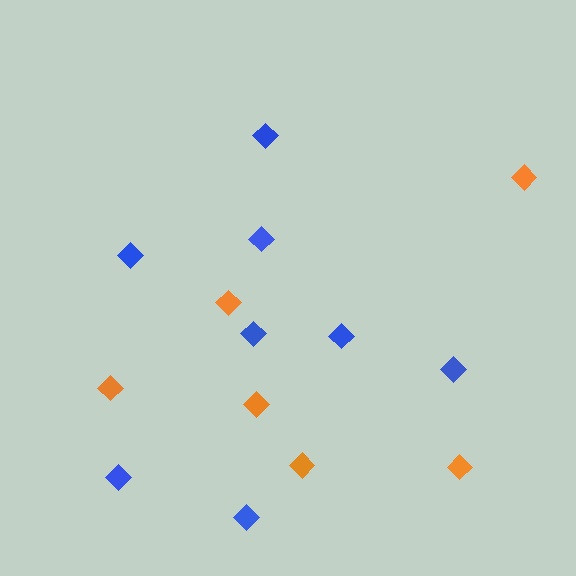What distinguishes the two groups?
There are 2 groups: one group of orange diamonds (6) and one group of blue diamonds (8).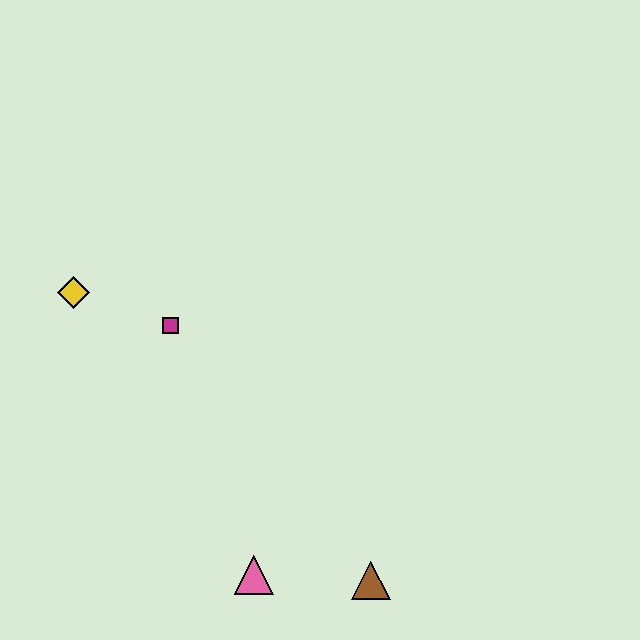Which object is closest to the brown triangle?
The pink triangle is closest to the brown triangle.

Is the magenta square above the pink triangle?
Yes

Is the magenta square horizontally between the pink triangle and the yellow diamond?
Yes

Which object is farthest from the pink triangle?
The yellow diamond is farthest from the pink triangle.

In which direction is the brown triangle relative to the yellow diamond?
The brown triangle is to the right of the yellow diamond.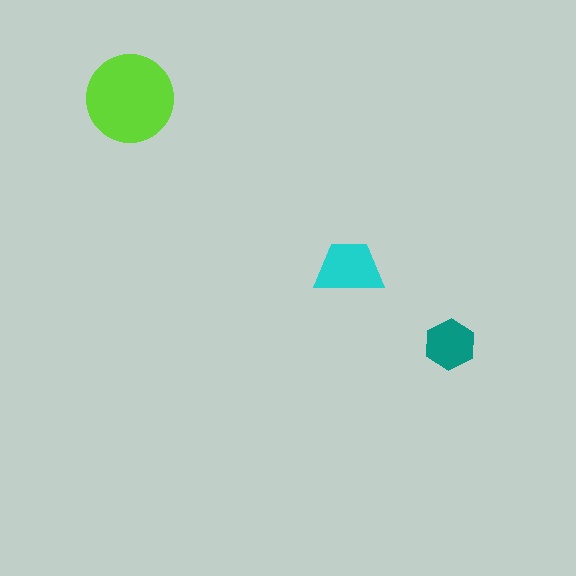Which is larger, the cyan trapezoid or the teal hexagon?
The cyan trapezoid.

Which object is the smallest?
The teal hexagon.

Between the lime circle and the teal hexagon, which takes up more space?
The lime circle.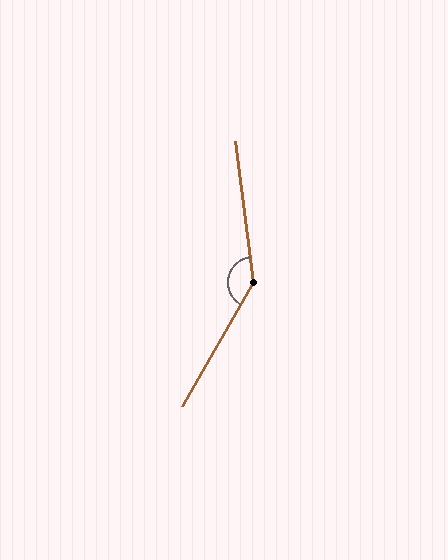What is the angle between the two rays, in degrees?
Approximately 143 degrees.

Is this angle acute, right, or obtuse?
It is obtuse.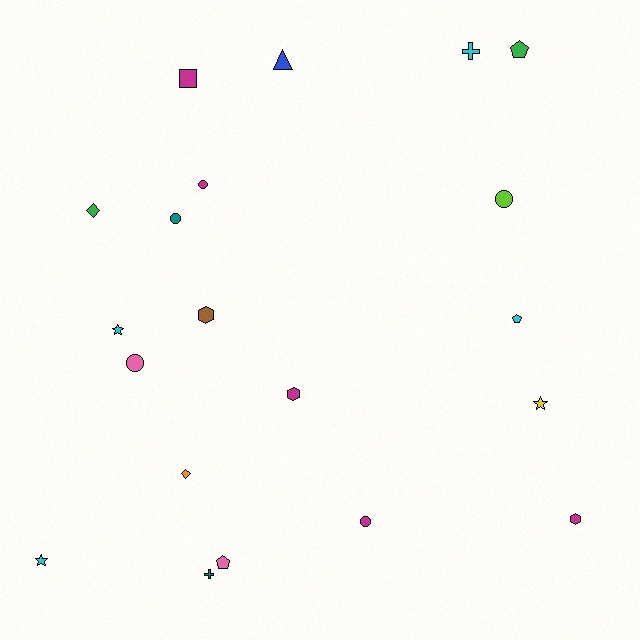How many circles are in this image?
There are 5 circles.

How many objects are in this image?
There are 20 objects.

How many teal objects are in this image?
There are 2 teal objects.